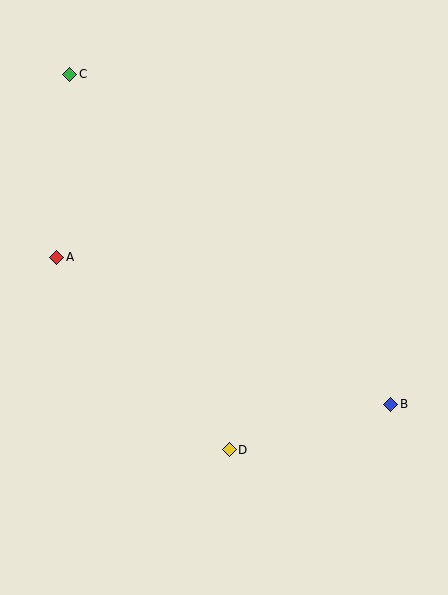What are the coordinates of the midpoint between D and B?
The midpoint between D and B is at (310, 427).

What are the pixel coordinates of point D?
Point D is at (229, 450).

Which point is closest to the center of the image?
Point D at (229, 450) is closest to the center.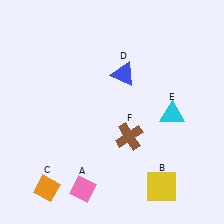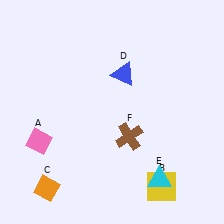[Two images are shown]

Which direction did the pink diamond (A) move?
The pink diamond (A) moved up.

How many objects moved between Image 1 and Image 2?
2 objects moved between the two images.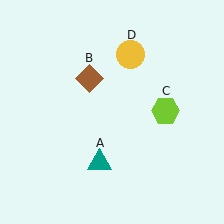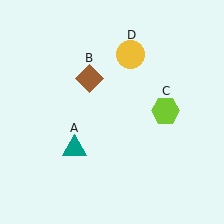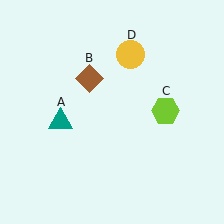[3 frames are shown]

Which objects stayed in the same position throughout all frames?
Brown diamond (object B) and lime hexagon (object C) and yellow circle (object D) remained stationary.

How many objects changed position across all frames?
1 object changed position: teal triangle (object A).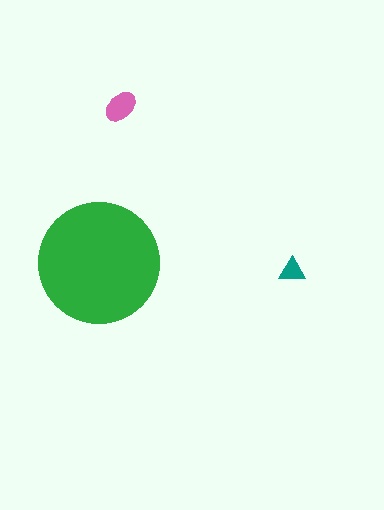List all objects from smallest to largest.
The teal triangle, the pink ellipse, the green circle.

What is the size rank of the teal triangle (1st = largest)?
3rd.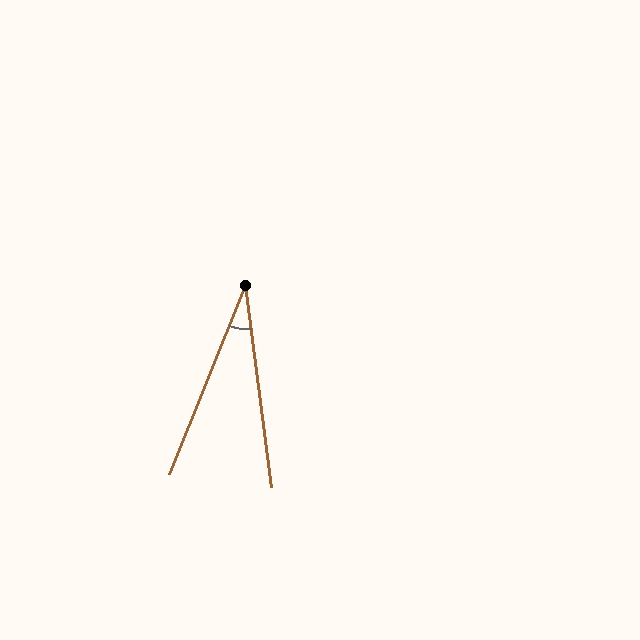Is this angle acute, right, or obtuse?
It is acute.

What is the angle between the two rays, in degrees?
Approximately 29 degrees.